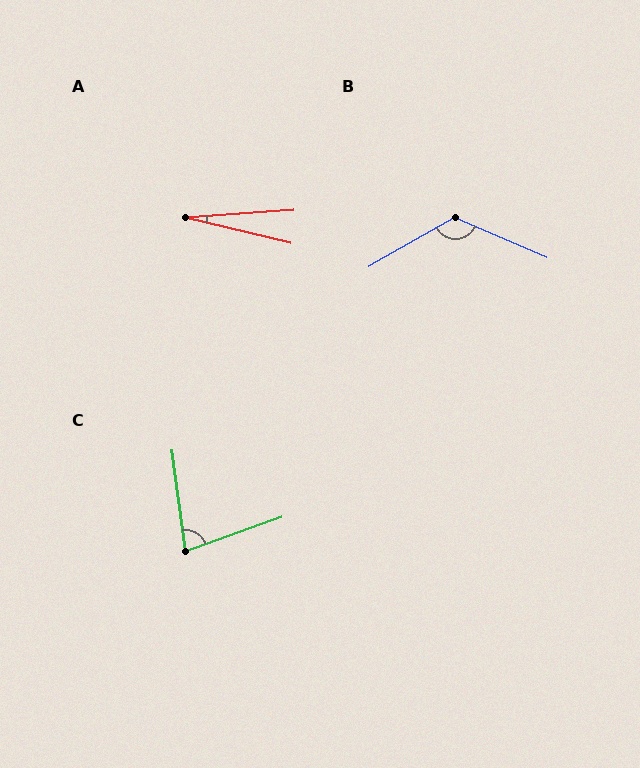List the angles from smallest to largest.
A (18°), C (78°), B (127°).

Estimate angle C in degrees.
Approximately 78 degrees.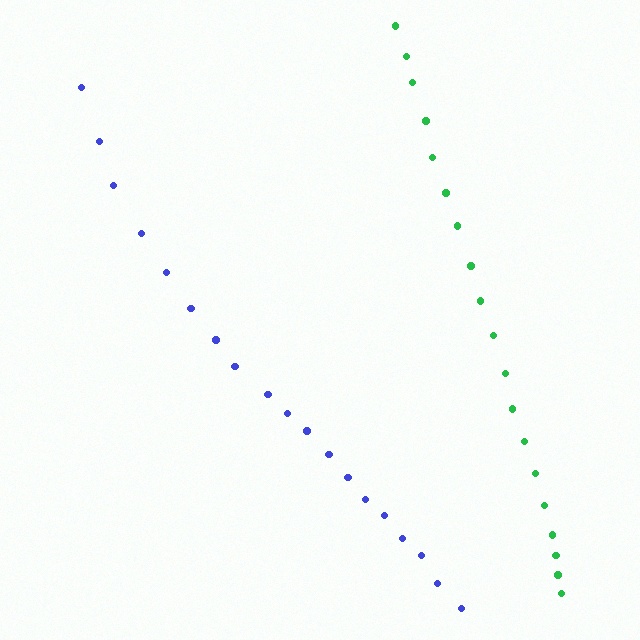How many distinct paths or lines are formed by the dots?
There are 2 distinct paths.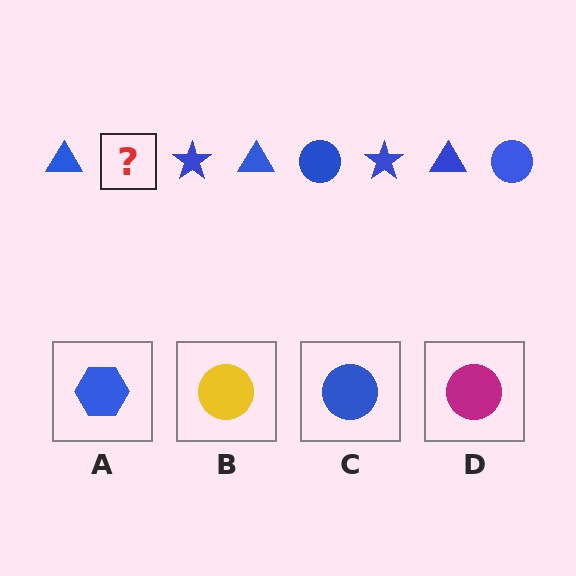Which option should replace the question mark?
Option C.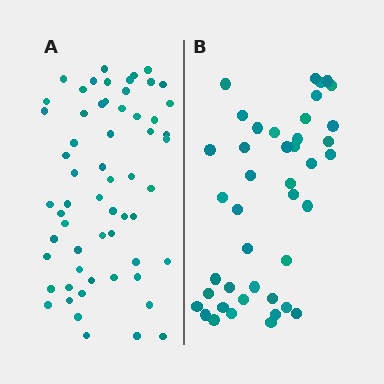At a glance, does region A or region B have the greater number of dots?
Region A (the left region) has more dots.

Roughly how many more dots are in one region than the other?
Region A has approximately 20 more dots than region B.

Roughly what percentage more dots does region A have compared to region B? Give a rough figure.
About 45% more.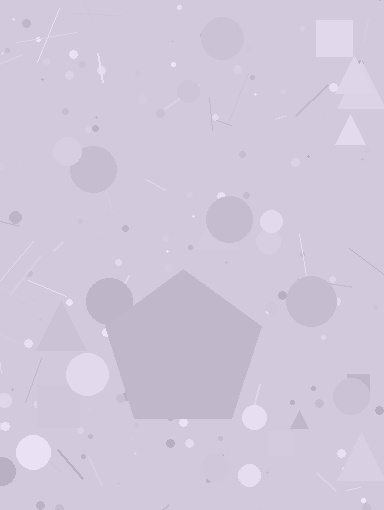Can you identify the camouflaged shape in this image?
The camouflaged shape is a pentagon.